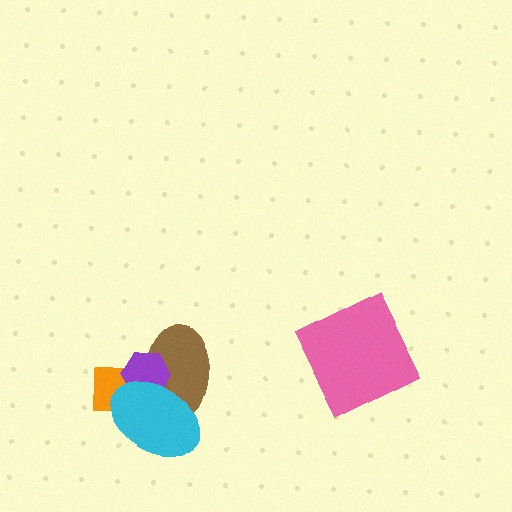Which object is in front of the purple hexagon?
The cyan ellipse is in front of the purple hexagon.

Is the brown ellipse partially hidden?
Yes, it is partially covered by another shape.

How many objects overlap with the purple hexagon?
3 objects overlap with the purple hexagon.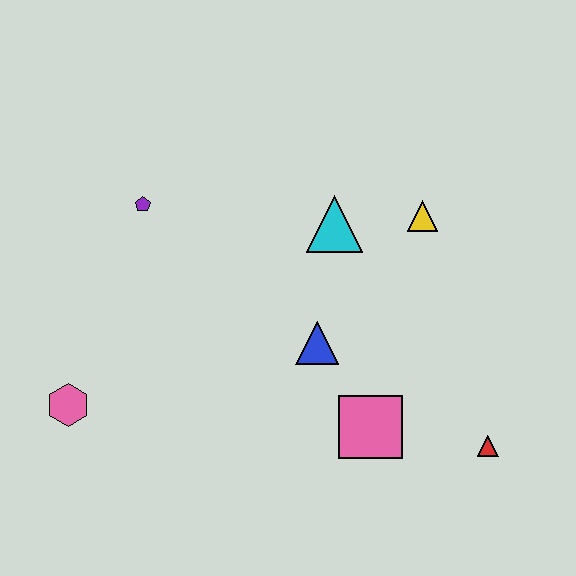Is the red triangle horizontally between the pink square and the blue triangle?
No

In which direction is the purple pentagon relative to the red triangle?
The purple pentagon is to the left of the red triangle.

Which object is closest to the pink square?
The blue triangle is closest to the pink square.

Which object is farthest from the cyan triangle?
The pink hexagon is farthest from the cyan triangle.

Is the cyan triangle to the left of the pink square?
Yes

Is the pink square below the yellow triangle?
Yes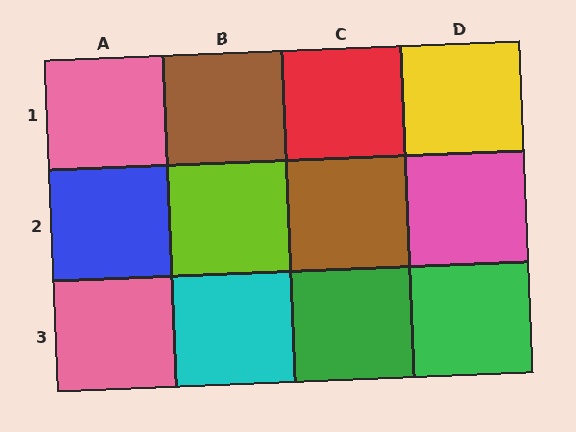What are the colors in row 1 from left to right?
Pink, brown, red, yellow.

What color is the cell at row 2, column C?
Brown.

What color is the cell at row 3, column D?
Green.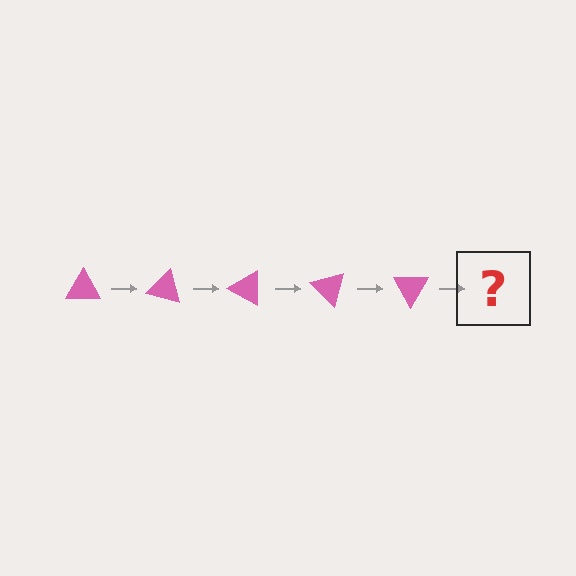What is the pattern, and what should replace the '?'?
The pattern is that the triangle rotates 15 degrees each step. The '?' should be a pink triangle rotated 75 degrees.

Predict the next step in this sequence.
The next step is a pink triangle rotated 75 degrees.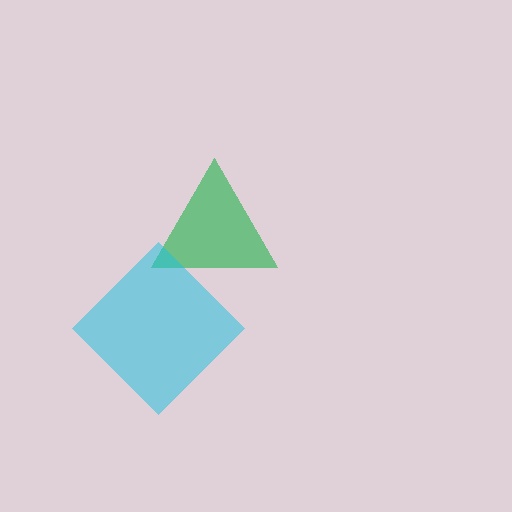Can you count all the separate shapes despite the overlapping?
Yes, there are 2 separate shapes.